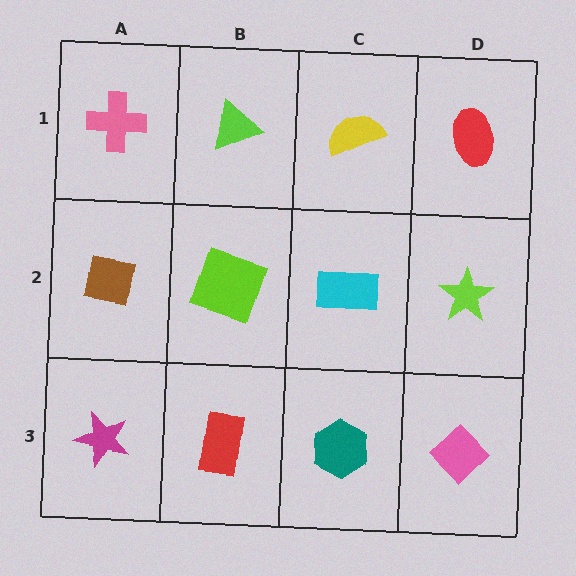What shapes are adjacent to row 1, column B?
A lime square (row 2, column B), a pink cross (row 1, column A), a yellow semicircle (row 1, column C).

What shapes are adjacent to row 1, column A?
A brown square (row 2, column A), a lime triangle (row 1, column B).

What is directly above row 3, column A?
A brown square.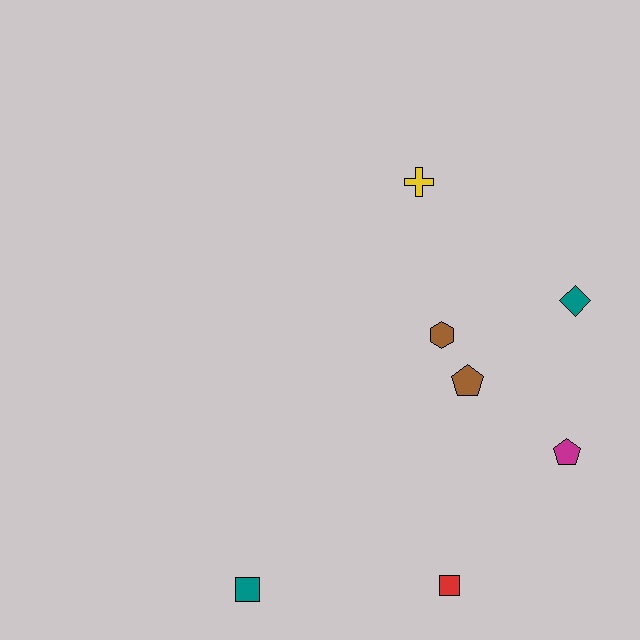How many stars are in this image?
There are no stars.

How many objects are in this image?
There are 7 objects.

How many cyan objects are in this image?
There are no cyan objects.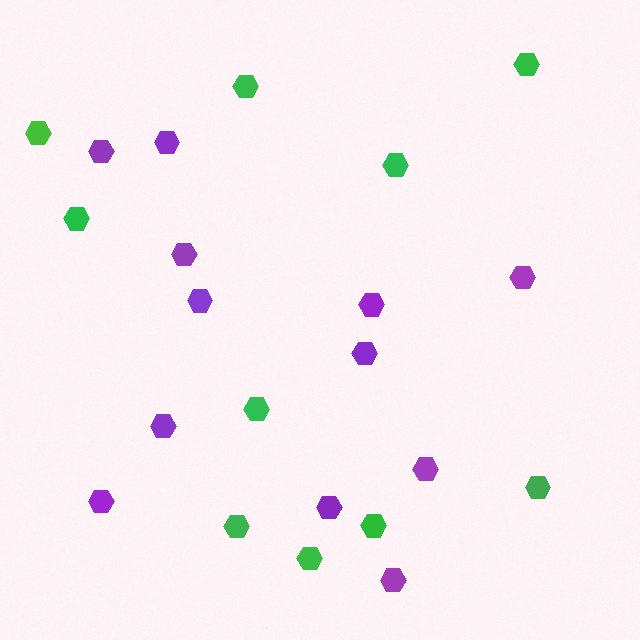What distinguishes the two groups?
There are 2 groups: one group of purple hexagons (12) and one group of green hexagons (10).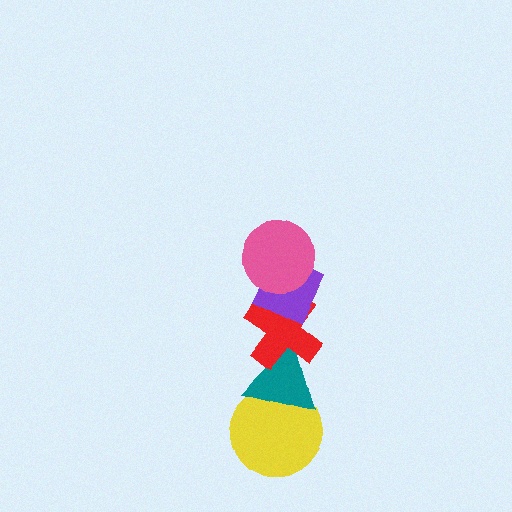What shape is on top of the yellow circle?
The teal triangle is on top of the yellow circle.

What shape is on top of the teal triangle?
The red cross is on top of the teal triangle.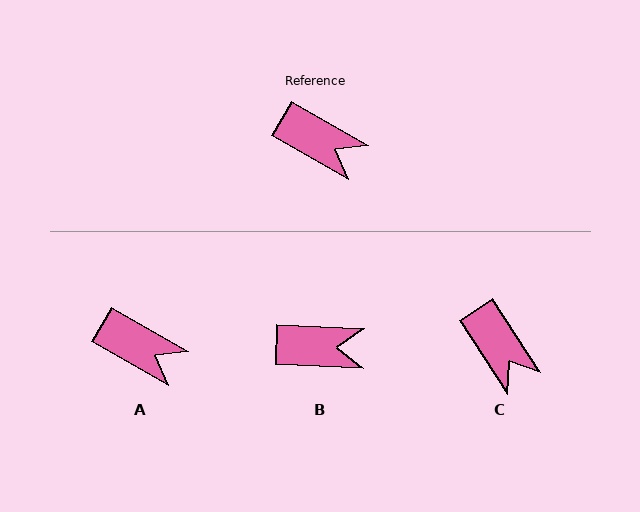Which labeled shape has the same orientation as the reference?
A.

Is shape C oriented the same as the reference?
No, it is off by about 26 degrees.